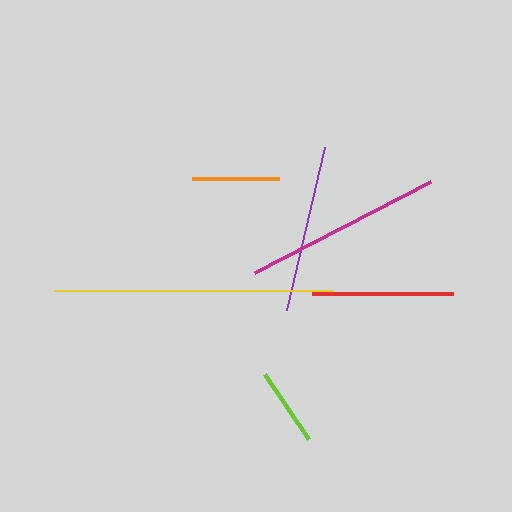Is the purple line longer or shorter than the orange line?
The purple line is longer than the orange line.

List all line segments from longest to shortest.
From longest to shortest: yellow, magenta, purple, red, orange, lime.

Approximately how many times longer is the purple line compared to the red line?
The purple line is approximately 1.2 times the length of the red line.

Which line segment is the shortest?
The lime line is the shortest at approximately 79 pixels.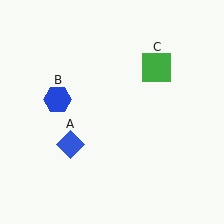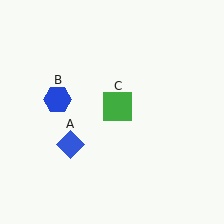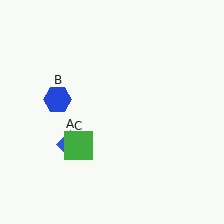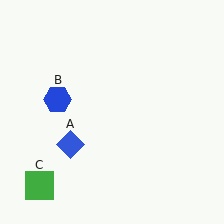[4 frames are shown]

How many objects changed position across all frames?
1 object changed position: green square (object C).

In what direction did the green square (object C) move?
The green square (object C) moved down and to the left.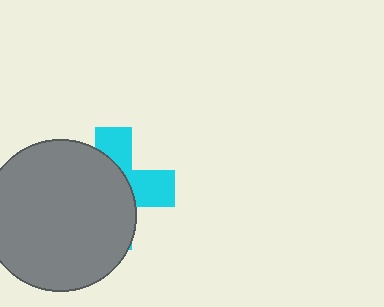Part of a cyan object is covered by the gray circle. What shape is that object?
It is a cross.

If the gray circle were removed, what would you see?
You would see the complete cyan cross.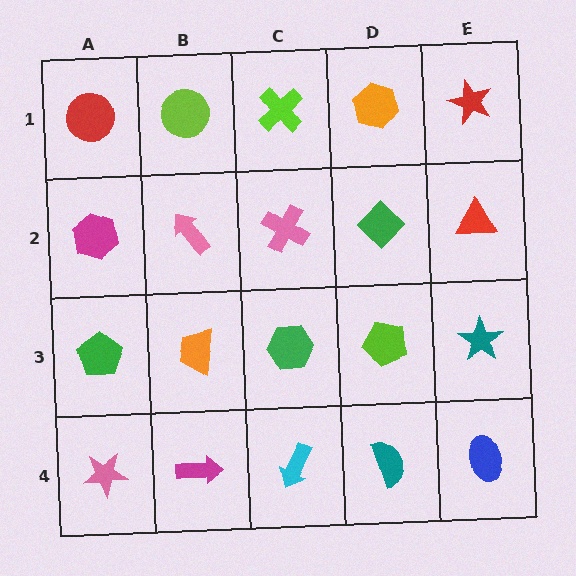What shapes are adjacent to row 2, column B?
A lime circle (row 1, column B), an orange trapezoid (row 3, column B), a magenta hexagon (row 2, column A), a pink cross (row 2, column C).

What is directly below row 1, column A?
A magenta hexagon.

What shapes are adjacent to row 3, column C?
A pink cross (row 2, column C), a cyan arrow (row 4, column C), an orange trapezoid (row 3, column B), a lime pentagon (row 3, column D).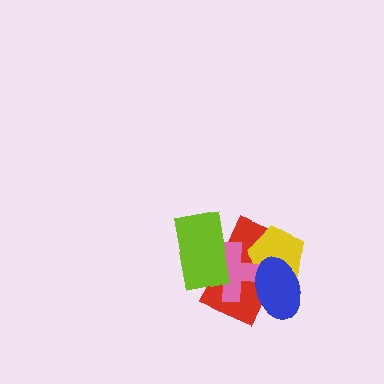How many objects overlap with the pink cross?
4 objects overlap with the pink cross.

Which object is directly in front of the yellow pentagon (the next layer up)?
The pink cross is directly in front of the yellow pentagon.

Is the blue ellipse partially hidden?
No, no other shape covers it.